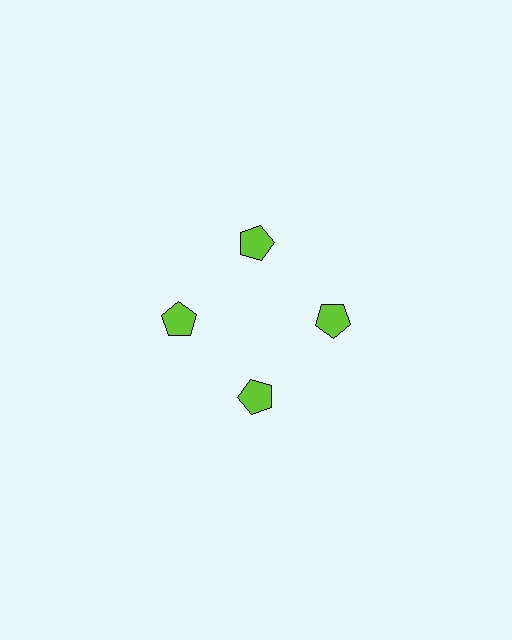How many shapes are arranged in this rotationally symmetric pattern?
There are 4 shapes, arranged in 4 groups of 1.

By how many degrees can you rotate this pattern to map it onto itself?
The pattern maps onto itself every 90 degrees of rotation.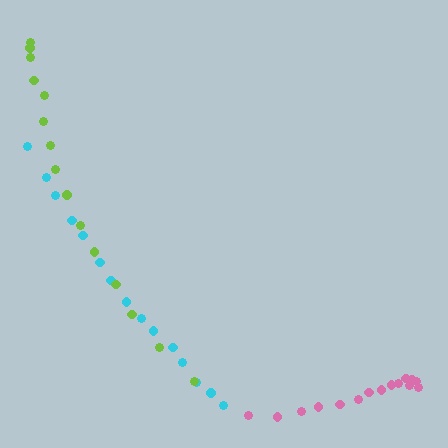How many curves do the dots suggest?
There are 3 distinct paths.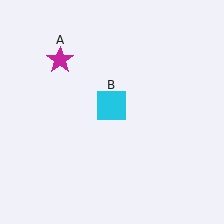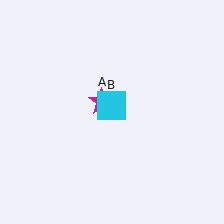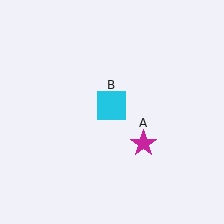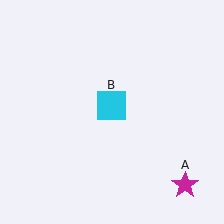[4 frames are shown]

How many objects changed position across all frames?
1 object changed position: magenta star (object A).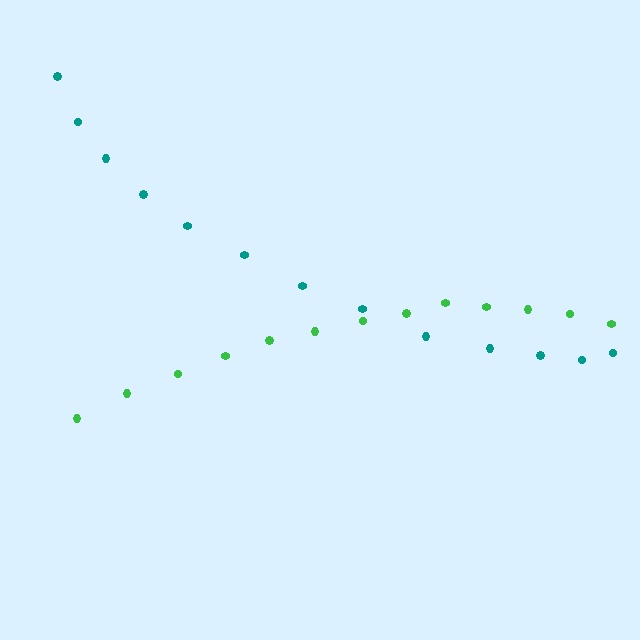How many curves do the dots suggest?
There are 2 distinct paths.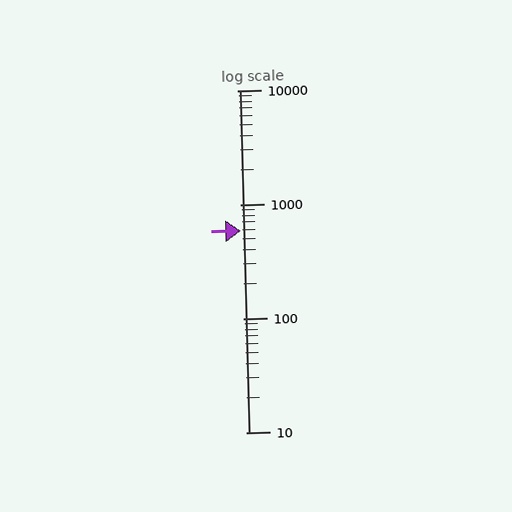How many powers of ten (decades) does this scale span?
The scale spans 3 decades, from 10 to 10000.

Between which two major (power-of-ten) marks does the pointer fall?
The pointer is between 100 and 1000.